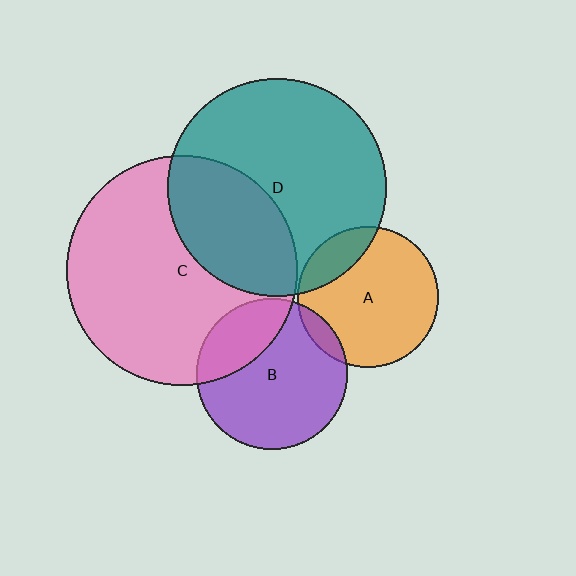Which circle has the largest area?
Circle C (pink).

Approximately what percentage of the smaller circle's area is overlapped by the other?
Approximately 25%.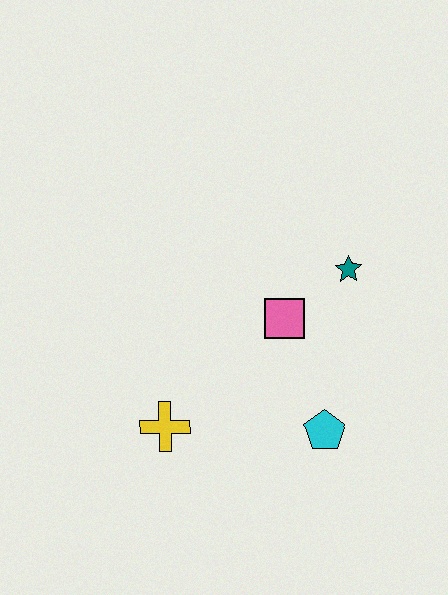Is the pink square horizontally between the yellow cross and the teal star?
Yes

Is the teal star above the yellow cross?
Yes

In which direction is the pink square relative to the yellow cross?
The pink square is to the right of the yellow cross.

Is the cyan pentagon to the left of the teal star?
Yes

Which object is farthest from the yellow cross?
The teal star is farthest from the yellow cross.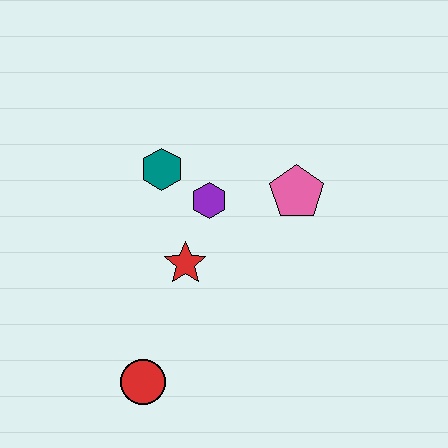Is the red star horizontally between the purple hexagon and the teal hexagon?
Yes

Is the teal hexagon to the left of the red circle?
No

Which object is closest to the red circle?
The red star is closest to the red circle.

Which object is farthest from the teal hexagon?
The red circle is farthest from the teal hexagon.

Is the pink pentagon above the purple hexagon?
Yes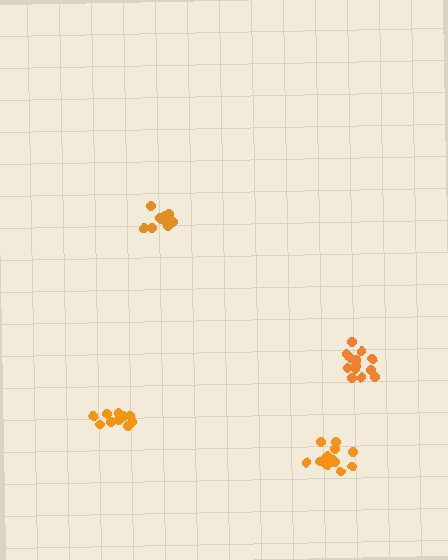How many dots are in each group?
Group 1: 13 dots, Group 2: 10 dots, Group 3: 14 dots, Group 4: 11 dots (48 total).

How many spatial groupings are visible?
There are 4 spatial groupings.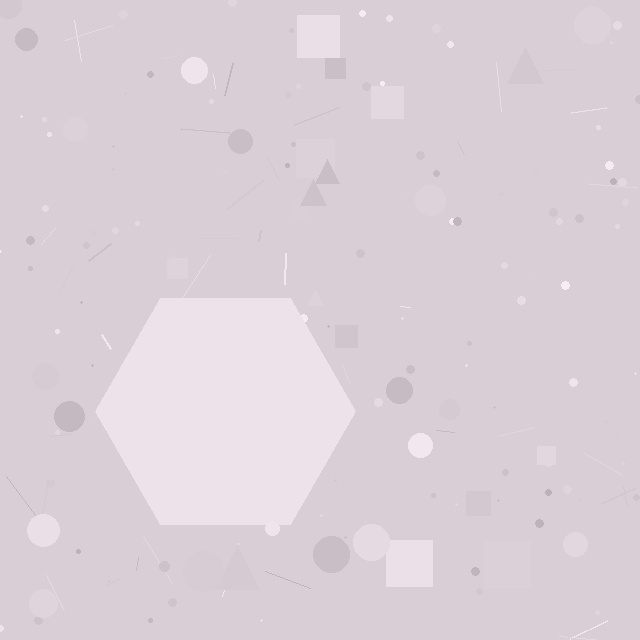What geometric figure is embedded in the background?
A hexagon is embedded in the background.